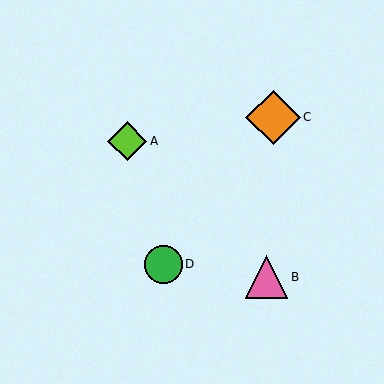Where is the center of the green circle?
The center of the green circle is at (163, 264).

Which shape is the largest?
The orange diamond (labeled C) is the largest.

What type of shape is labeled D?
Shape D is a green circle.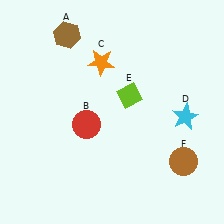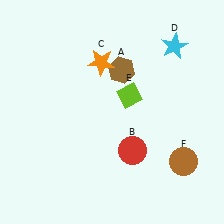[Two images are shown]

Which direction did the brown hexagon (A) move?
The brown hexagon (A) moved right.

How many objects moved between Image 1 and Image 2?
3 objects moved between the two images.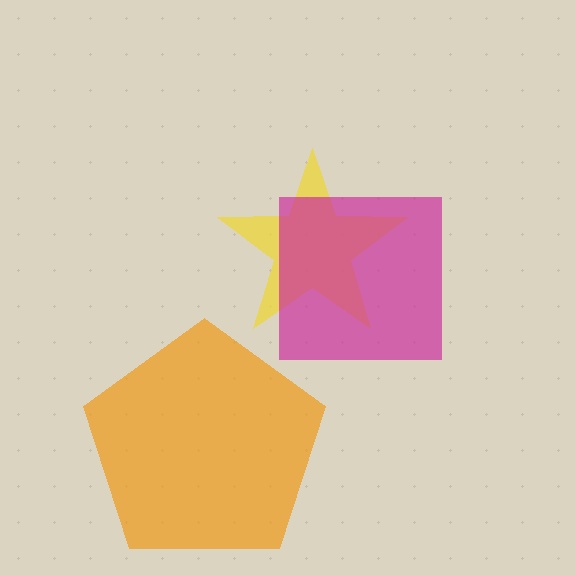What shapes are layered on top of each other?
The layered shapes are: a yellow star, an orange pentagon, a magenta square.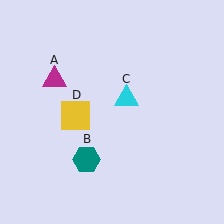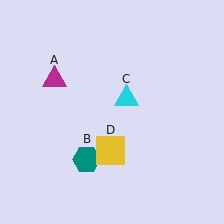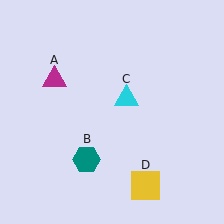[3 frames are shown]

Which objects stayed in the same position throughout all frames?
Magenta triangle (object A) and teal hexagon (object B) and cyan triangle (object C) remained stationary.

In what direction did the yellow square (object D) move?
The yellow square (object D) moved down and to the right.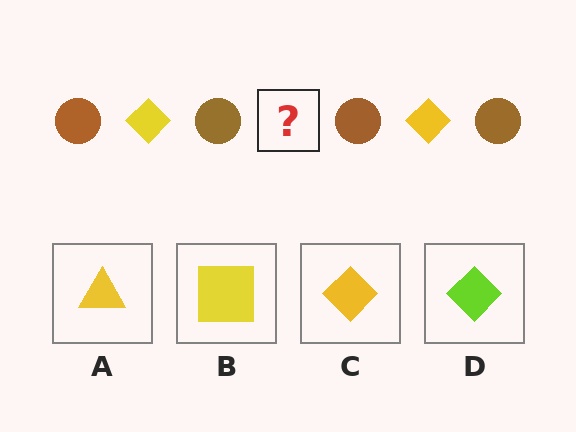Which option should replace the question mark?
Option C.